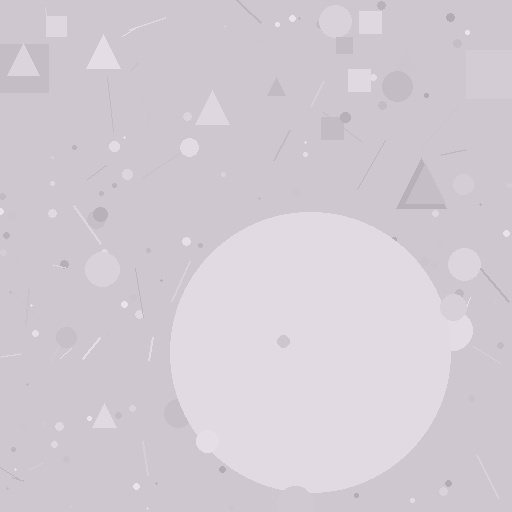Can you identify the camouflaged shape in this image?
The camouflaged shape is a circle.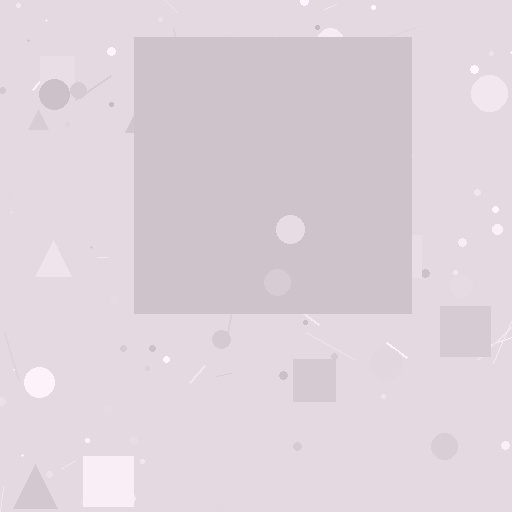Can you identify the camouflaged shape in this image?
The camouflaged shape is a square.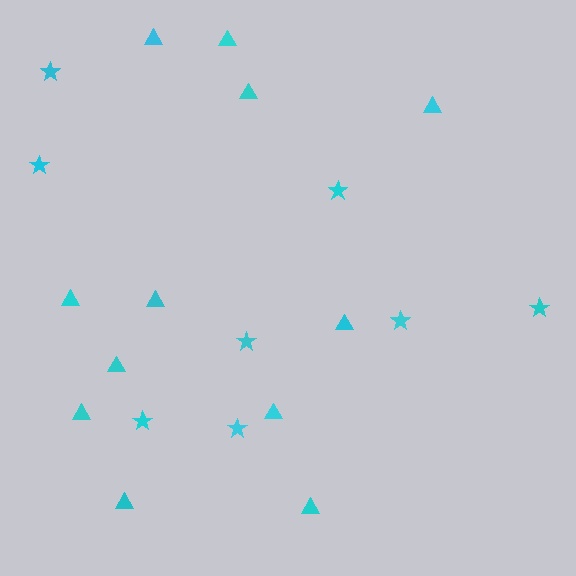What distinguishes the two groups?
There are 2 groups: one group of stars (8) and one group of triangles (12).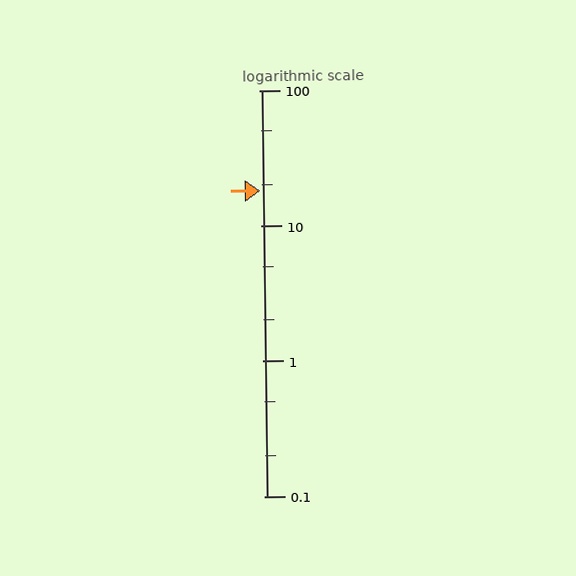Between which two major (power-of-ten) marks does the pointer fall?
The pointer is between 10 and 100.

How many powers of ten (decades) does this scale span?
The scale spans 3 decades, from 0.1 to 100.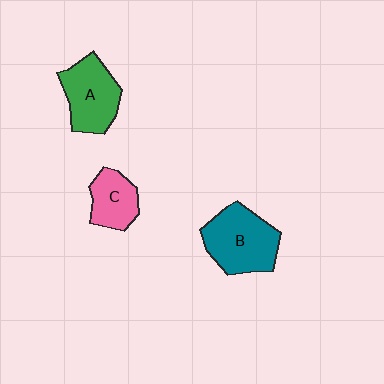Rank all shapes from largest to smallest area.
From largest to smallest: B (teal), A (green), C (pink).